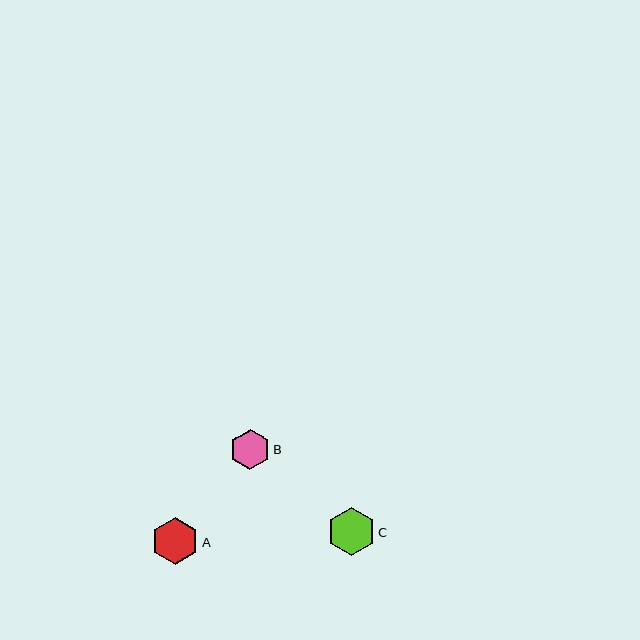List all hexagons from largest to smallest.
From largest to smallest: C, A, B.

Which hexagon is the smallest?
Hexagon B is the smallest with a size of approximately 40 pixels.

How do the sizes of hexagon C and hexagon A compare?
Hexagon C and hexagon A are approximately the same size.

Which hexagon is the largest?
Hexagon C is the largest with a size of approximately 48 pixels.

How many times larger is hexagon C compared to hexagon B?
Hexagon C is approximately 1.2 times the size of hexagon B.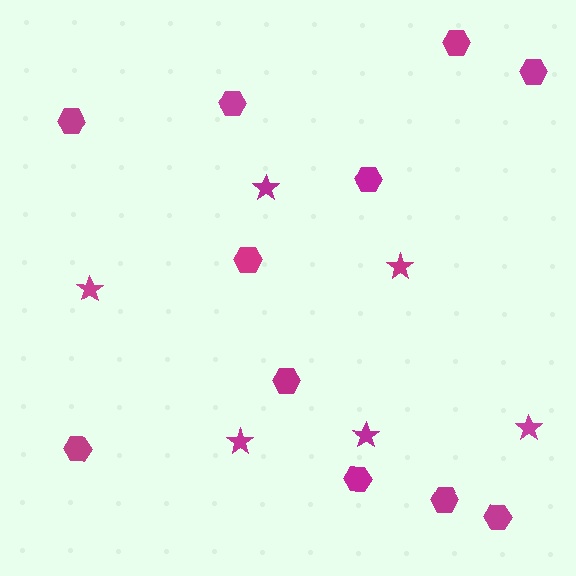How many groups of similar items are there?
There are 2 groups: one group of stars (6) and one group of hexagons (11).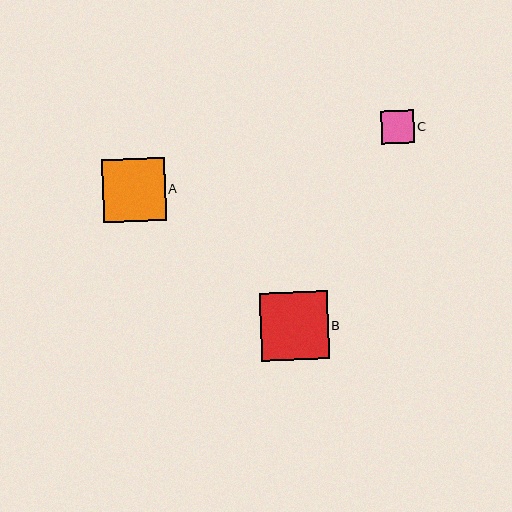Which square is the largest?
Square B is the largest with a size of approximately 67 pixels.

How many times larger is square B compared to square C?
Square B is approximately 2.1 times the size of square C.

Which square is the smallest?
Square C is the smallest with a size of approximately 33 pixels.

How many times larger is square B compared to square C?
Square B is approximately 2.1 times the size of square C.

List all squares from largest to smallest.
From largest to smallest: B, A, C.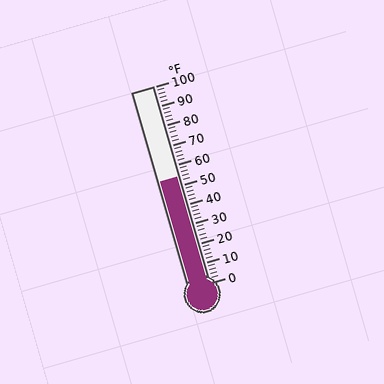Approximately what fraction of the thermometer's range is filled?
The thermometer is filled to approximately 55% of its range.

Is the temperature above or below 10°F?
The temperature is above 10°F.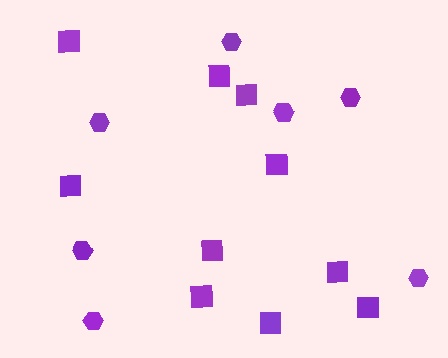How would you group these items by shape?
There are 2 groups: one group of hexagons (7) and one group of squares (10).